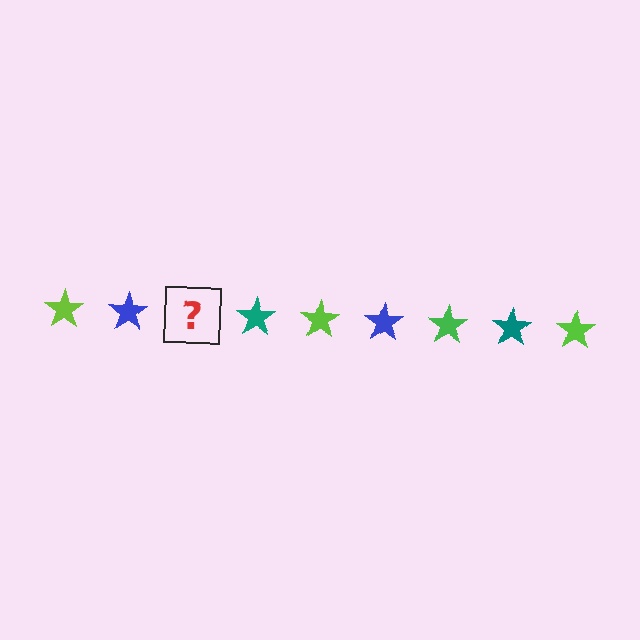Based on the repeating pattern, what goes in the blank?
The blank should be a green star.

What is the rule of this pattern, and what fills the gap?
The rule is that the pattern cycles through lime, blue, green, teal stars. The gap should be filled with a green star.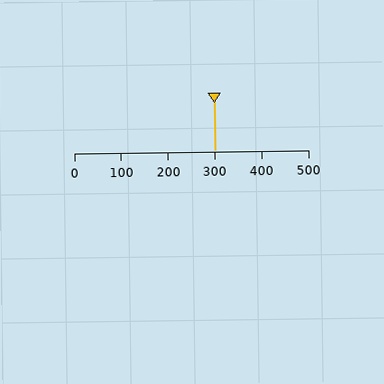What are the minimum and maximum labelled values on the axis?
The axis runs from 0 to 500.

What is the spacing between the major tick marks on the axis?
The major ticks are spaced 100 apart.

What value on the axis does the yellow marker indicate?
The marker indicates approximately 300.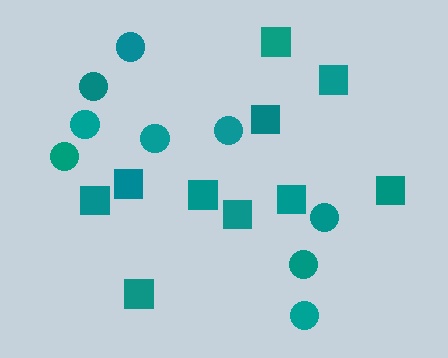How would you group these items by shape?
There are 2 groups: one group of circles (9) and one group of squares (10).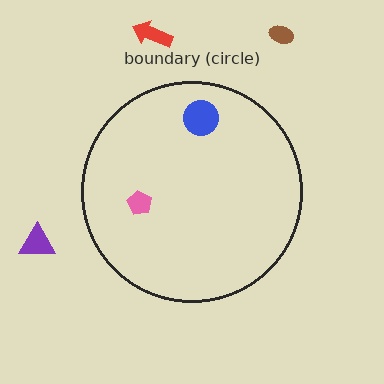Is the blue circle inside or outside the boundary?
Inside.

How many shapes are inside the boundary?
2 inside, 3 outside.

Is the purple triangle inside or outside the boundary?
Outside.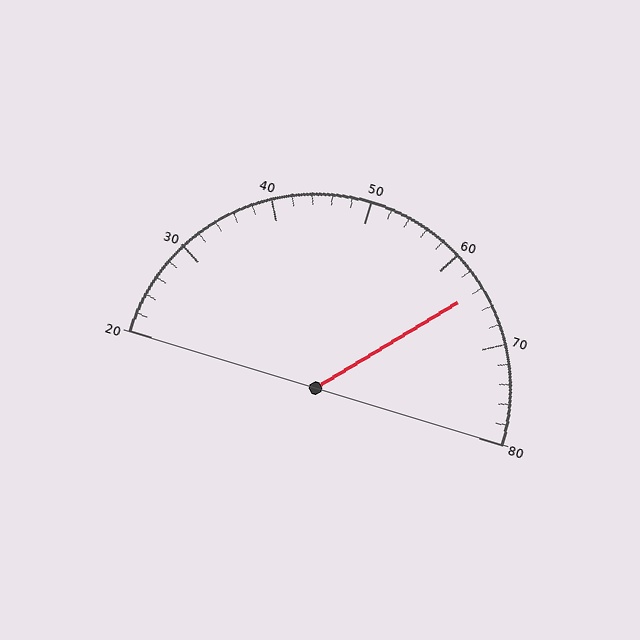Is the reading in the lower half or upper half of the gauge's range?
The reading is in the upper half of the range (20 to 80).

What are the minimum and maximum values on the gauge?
The gauge ranges from 20 to 80.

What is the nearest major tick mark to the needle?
The nearest major tick mark is 60.